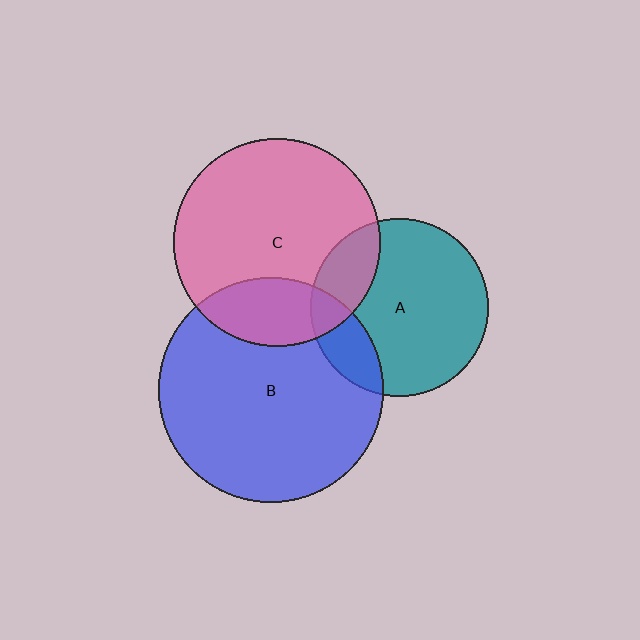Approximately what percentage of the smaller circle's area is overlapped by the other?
Approximately 20%.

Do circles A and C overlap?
Yes.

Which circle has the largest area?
Circle B (blue).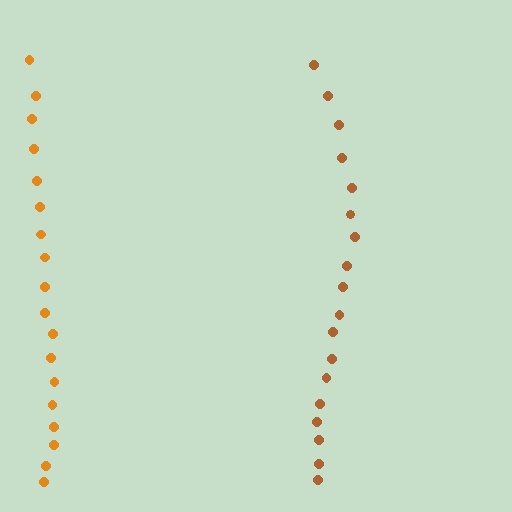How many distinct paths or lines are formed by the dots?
There are 2 distinct paths.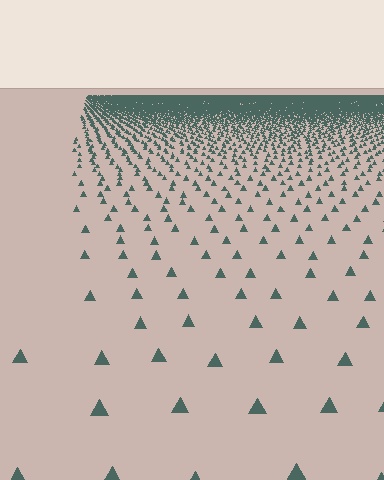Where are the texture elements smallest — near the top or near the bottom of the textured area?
Near the top.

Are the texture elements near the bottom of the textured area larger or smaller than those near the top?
Larger. Near the bottom, elements are closer to the viewer and appear at a bigger on-screen size.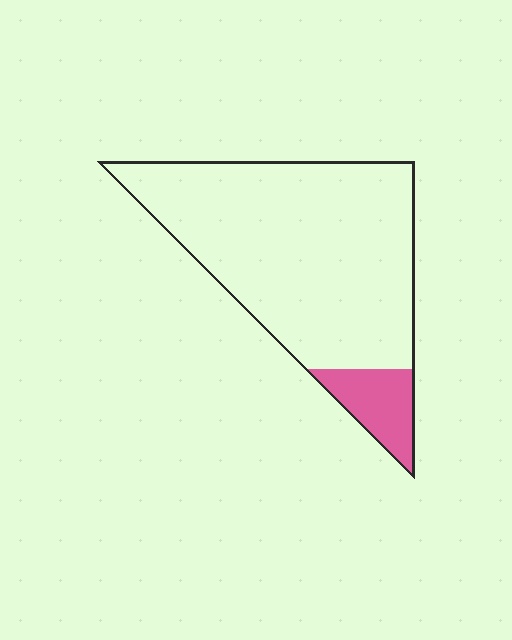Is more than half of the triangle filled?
No.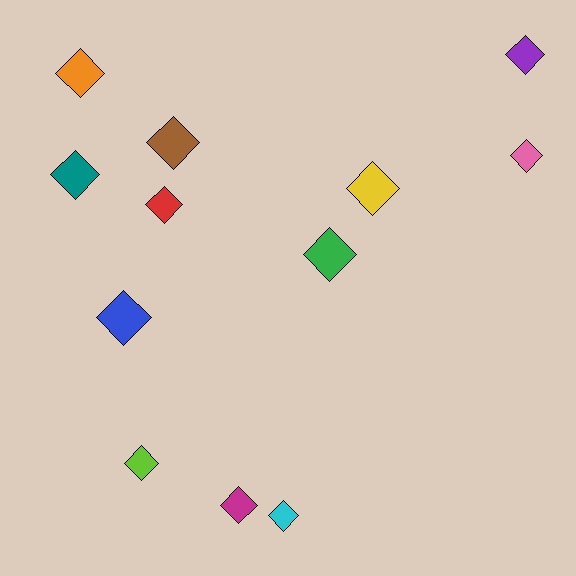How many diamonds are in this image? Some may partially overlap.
There are 12 diamonds.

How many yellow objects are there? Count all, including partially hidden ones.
There is 1 yellow object.